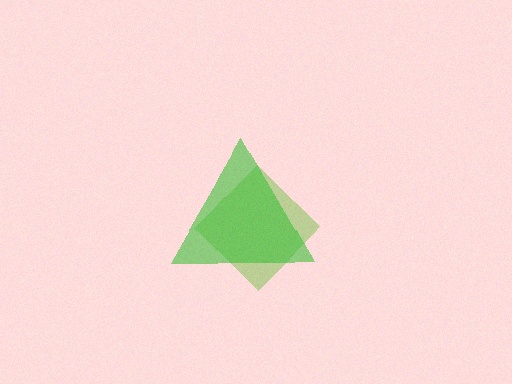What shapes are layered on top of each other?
The layered shapes are: a lime diamond, a green triangle.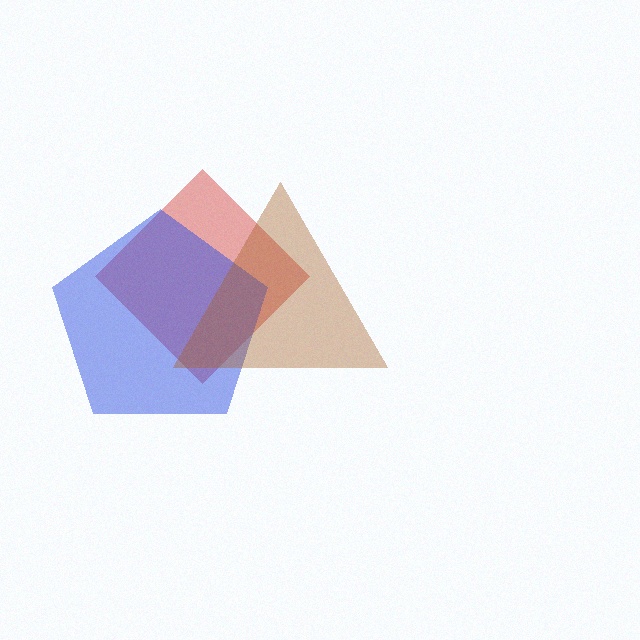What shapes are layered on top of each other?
The layered shapes are: a red diamond, a blue pentagon, a brown triangle.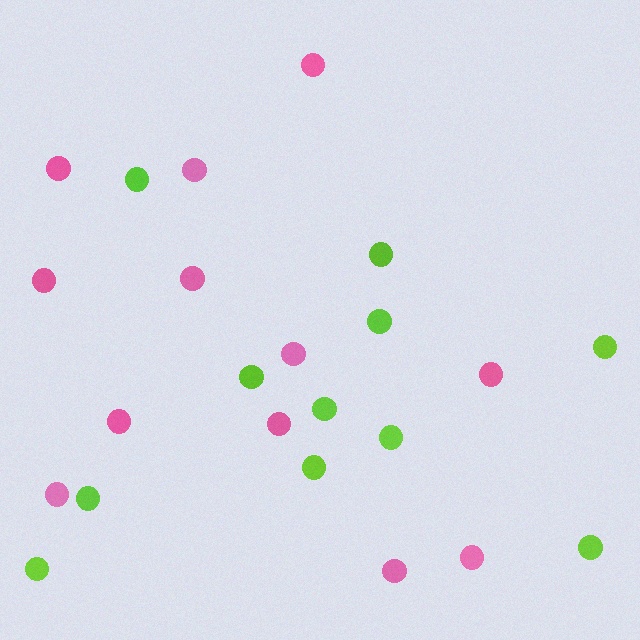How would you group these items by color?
There are 2 groups: one group of pink circles (12) and one group of lime circles (11).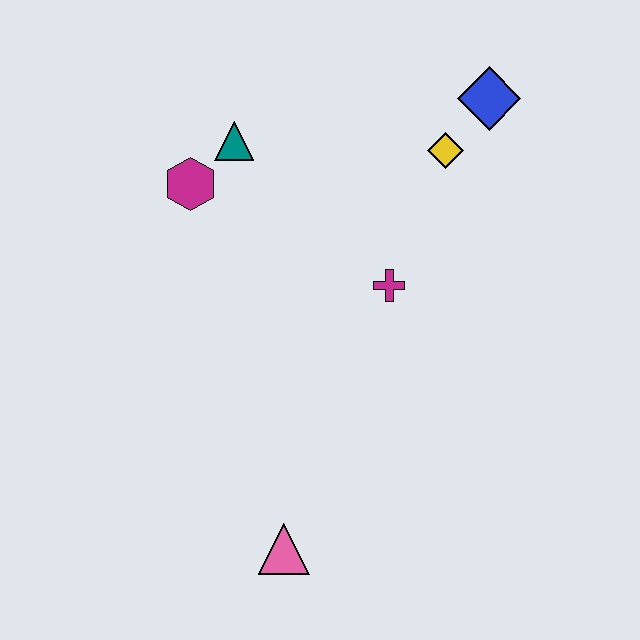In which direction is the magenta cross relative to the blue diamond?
The magenta cross is below the blue diamond.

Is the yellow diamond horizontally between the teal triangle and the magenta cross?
No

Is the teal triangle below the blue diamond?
Yes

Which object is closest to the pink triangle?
The magenta cross is closest to the pink triangle.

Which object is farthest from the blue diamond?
The pink triangle is farthest from the blue diamond.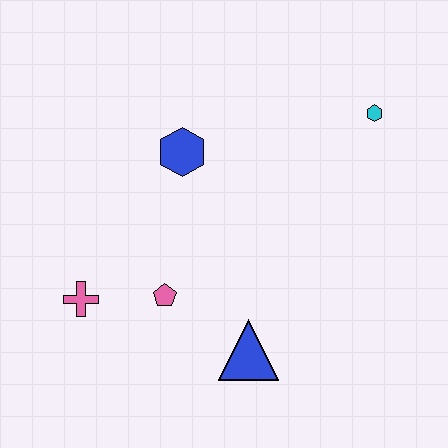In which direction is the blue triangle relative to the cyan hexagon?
The blue triangle is below the cyan hexagon.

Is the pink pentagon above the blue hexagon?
No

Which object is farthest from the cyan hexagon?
The pink cross is farthest from the cyan hexagon.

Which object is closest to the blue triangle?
The pink pentagon is closest to the blue triangle.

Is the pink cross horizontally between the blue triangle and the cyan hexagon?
No